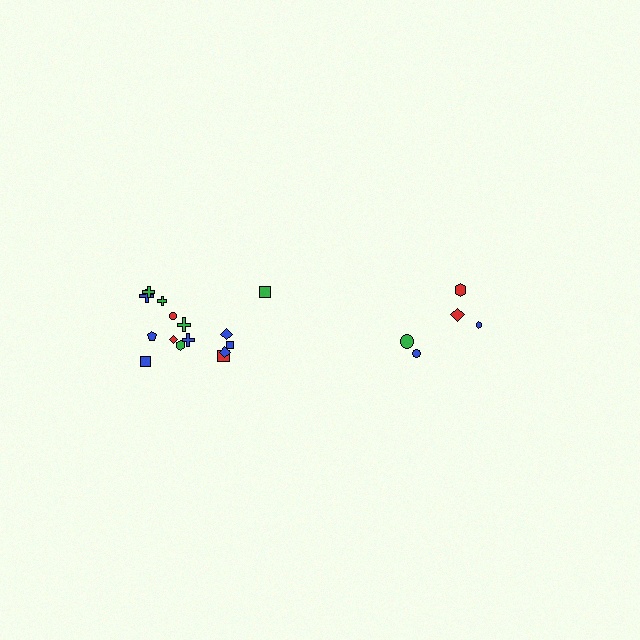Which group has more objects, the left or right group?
The left group.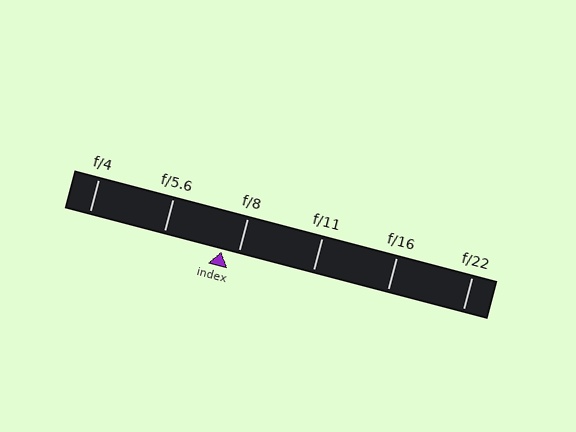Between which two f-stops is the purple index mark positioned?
The index mark is between f/5.6 and f/8.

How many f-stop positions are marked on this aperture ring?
There are 6 f-stop positions marked.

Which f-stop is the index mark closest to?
The index mark is closest to f/8.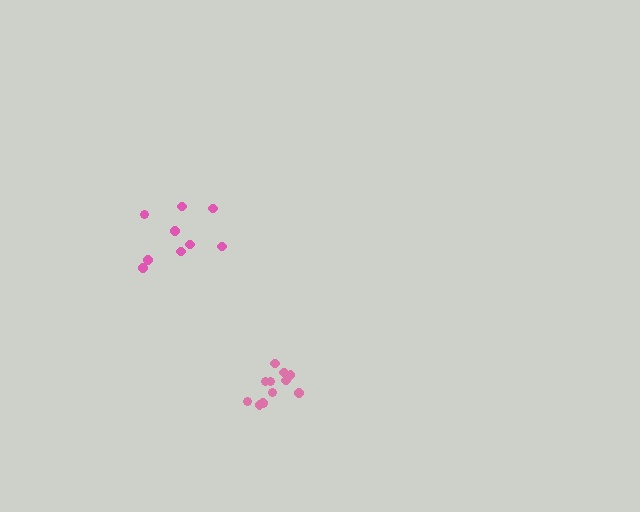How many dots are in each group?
Group 1: 9 dots, Group 2: 12 dots (21 total).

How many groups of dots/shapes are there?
There are 2 groups.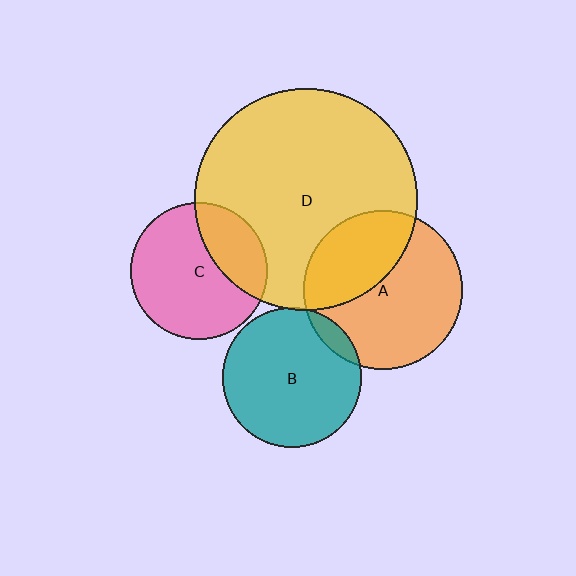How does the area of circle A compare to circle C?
Approximately 1.3 times.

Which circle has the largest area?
Circle D (yellow).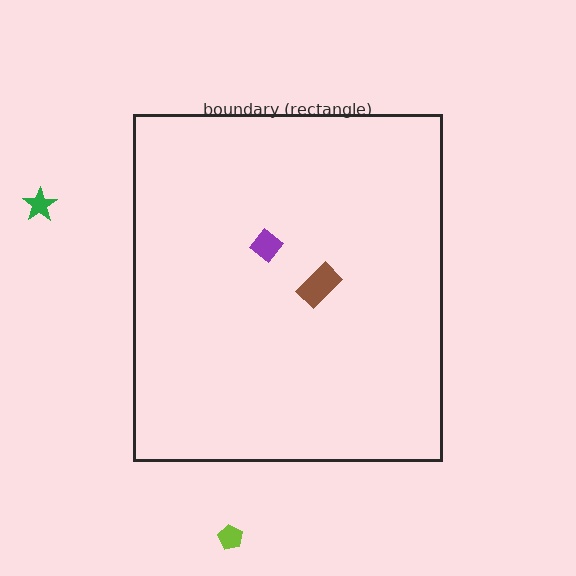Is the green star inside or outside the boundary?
Outside.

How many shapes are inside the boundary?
2 inside, 2 outside.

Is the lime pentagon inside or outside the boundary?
Outside.